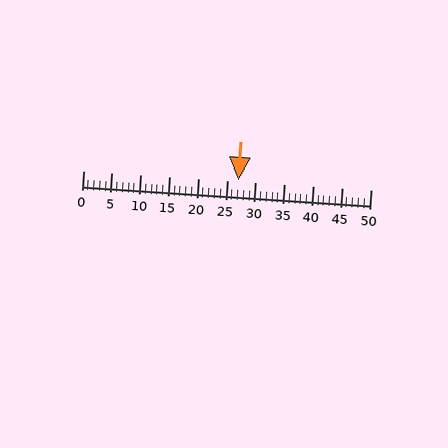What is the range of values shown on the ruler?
The ruler shows values from 0 to 50.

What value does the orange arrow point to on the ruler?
The orange arrow points to approximately 27.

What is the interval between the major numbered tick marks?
The major tick marks are spaced 5 units apart.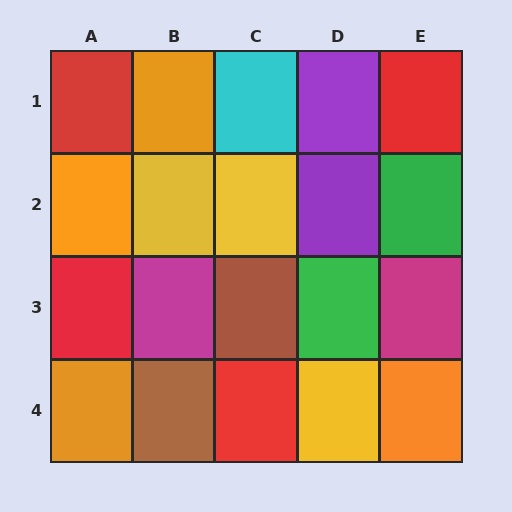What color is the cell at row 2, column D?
Purple.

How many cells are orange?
4 cells are orange.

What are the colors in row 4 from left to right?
Orange, brown, red, yellow, orange.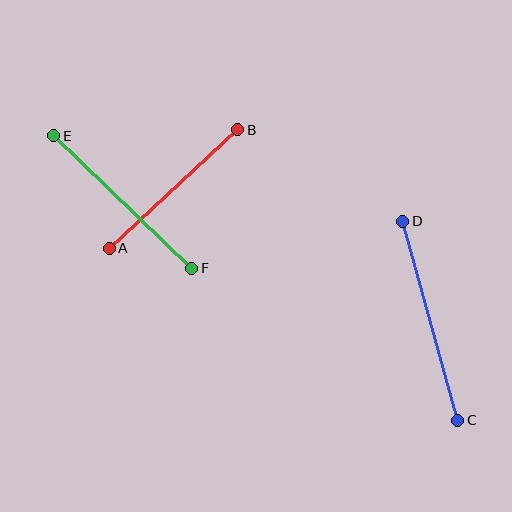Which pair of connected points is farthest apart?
Points C and D are farthest apart.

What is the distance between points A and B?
The distance is approximately 175 pixels.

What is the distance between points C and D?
The distance is approximately 207 pixels.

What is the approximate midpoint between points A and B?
The midpoint is at approximately (174, 189) pixels.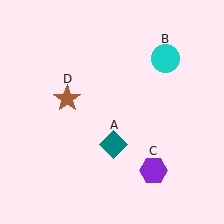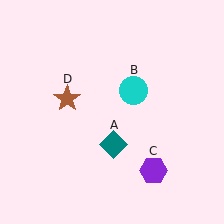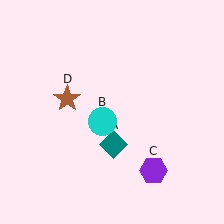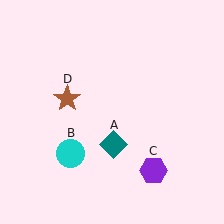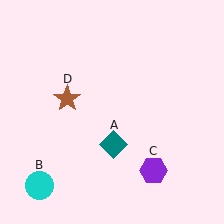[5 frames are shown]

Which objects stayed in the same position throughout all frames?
Teal diamond (object A) and purple hexagon (object C) and brown star (object D) remained stationary.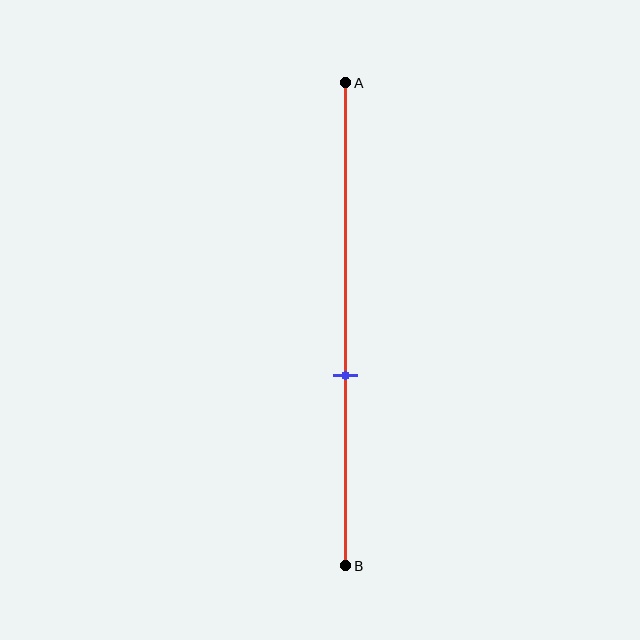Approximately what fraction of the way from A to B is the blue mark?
The blue mark is approximately 60% of the way from A to B.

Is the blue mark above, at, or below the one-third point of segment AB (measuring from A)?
The blue mark is below the one-third point of segment AB.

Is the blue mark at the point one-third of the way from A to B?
No, the mark is at about 60% from A, not at the 33% one-third point.